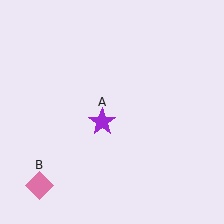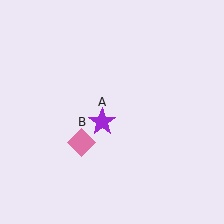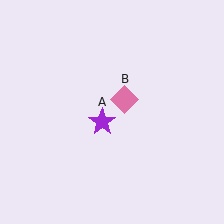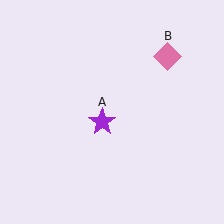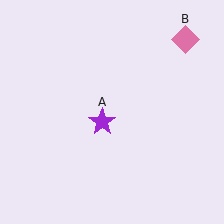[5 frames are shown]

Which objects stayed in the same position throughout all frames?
Purple star (object A) remained stationary.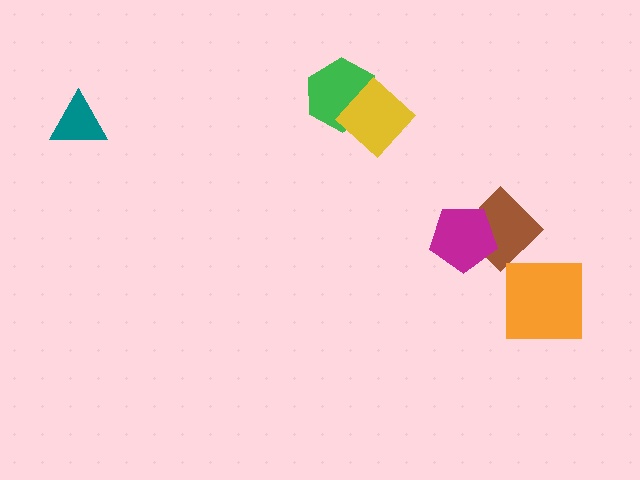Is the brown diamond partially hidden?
Yes, it is partially covered by another shape.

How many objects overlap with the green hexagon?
1 object overlaps with the green hexagon.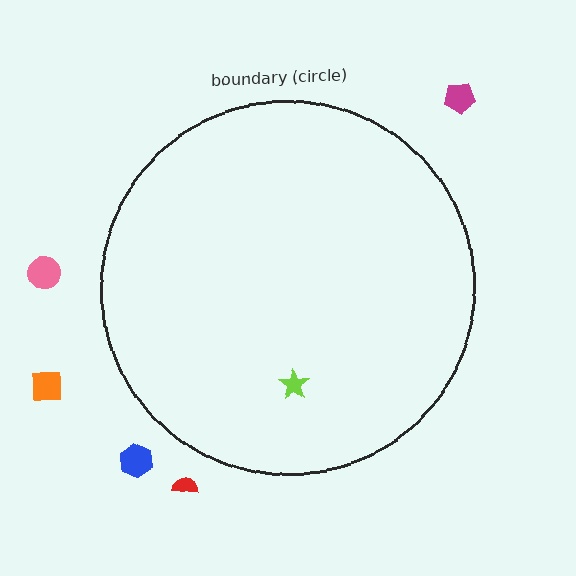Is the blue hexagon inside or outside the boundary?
Outside.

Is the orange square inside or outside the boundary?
Outside.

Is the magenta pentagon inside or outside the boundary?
Outside.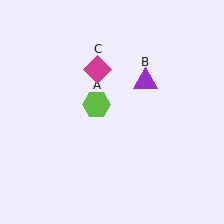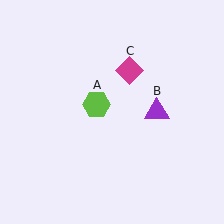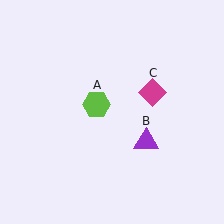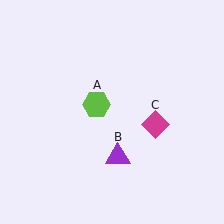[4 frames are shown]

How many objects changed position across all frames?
2 objects changed position: purple triangle (object B), magenta diamond (object C).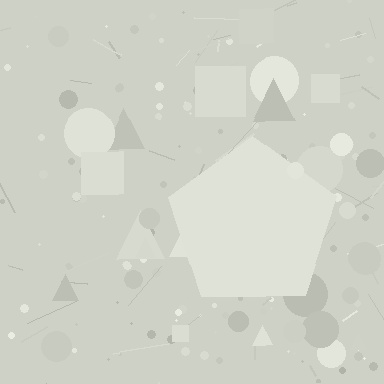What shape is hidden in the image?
A pentagon is hidden in the image.